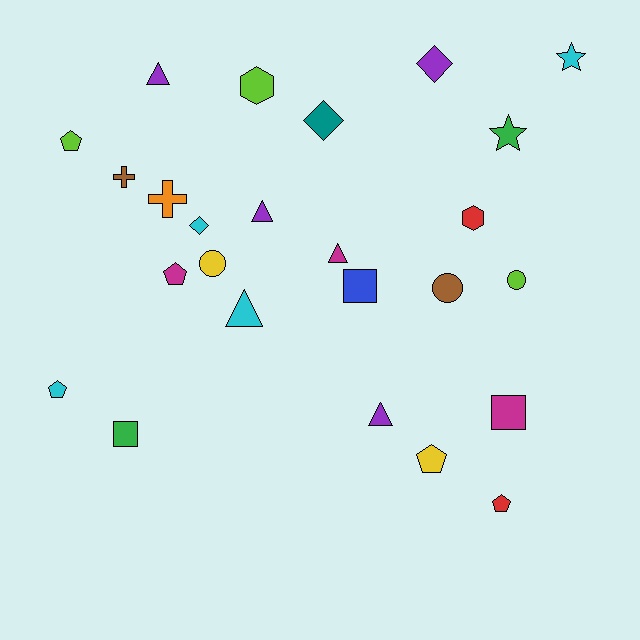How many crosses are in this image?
There are 2 crosses.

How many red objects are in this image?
There are 2 red objects.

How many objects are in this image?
There are 25 objects.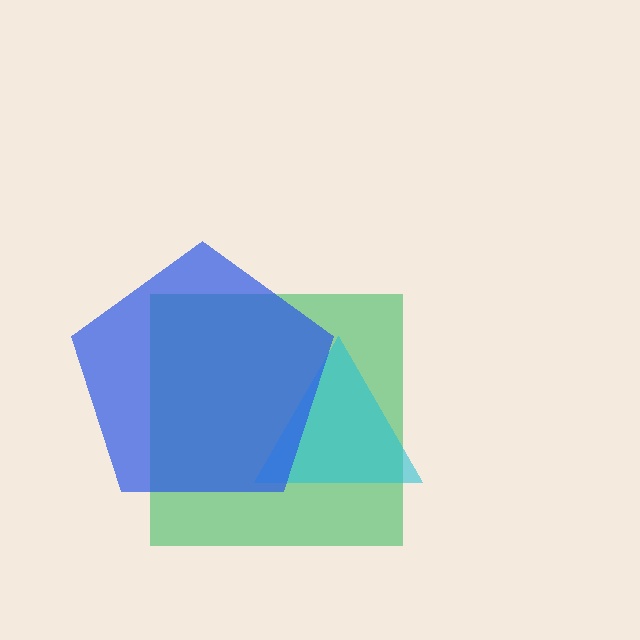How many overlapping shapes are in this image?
There are 3 overlapping shapes in the image.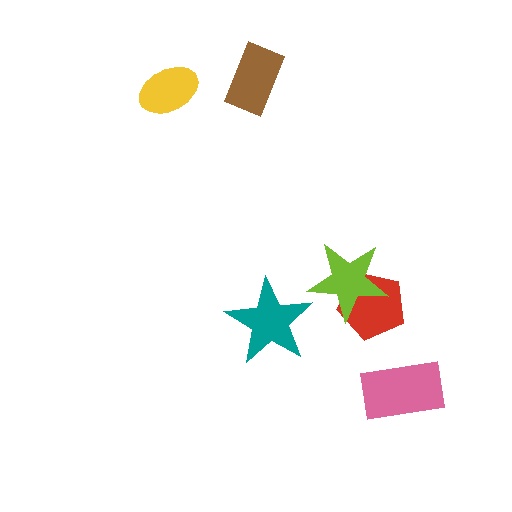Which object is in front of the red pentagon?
The lime star is in front of the red pentagon.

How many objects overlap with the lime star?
1 object overlaps with the lime star.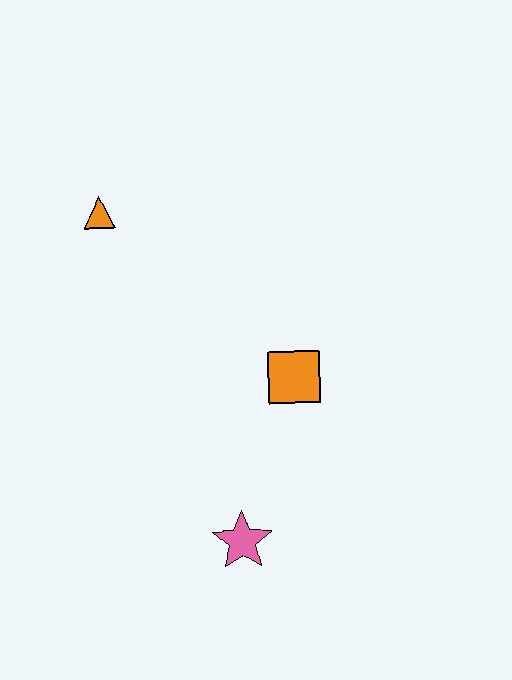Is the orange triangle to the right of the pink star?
No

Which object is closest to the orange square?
The pink star is closest to the orange square.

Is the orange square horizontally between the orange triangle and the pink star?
No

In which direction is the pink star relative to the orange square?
The pink star is below the orange square.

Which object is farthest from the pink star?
The orange triangle is farthest from the pink star.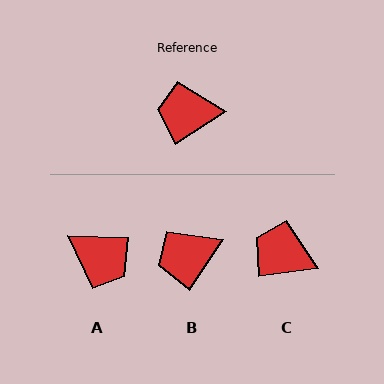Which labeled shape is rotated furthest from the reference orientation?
A, about 147 degrees away.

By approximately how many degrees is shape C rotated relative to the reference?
Approximately 25 degrees clockwise.